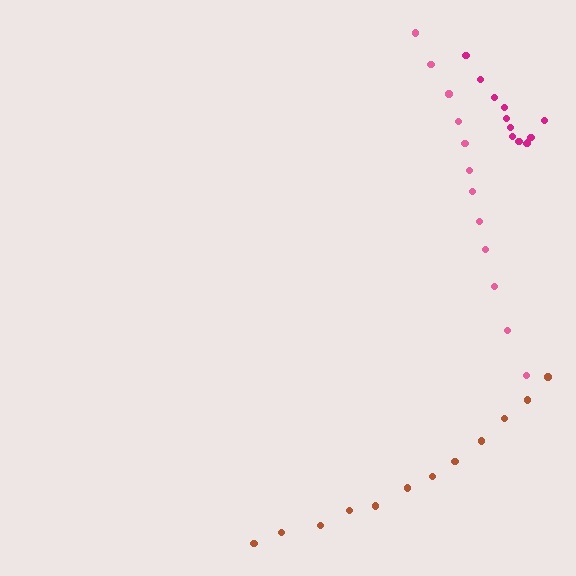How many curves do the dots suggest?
There are 3 distinct paths.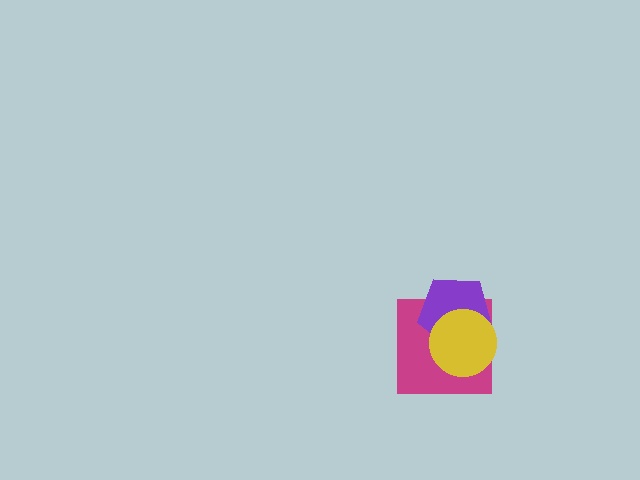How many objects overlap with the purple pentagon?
2 objects overlap with the purple pentagon.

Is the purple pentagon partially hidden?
Yes, it is partially covered by another shape.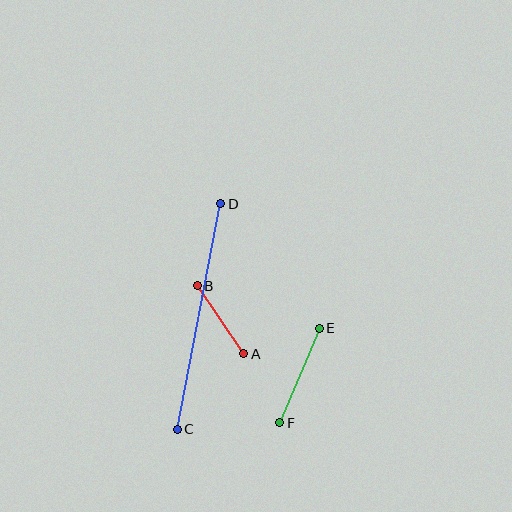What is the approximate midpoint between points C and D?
The midpoint is at approximately (199, 317) pixels.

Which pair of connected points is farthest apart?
Points C and D are farthest apart.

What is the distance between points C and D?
The distance is approximately 230 pixels.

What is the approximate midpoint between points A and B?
The midpoint is at approximately (220, 320) pixels.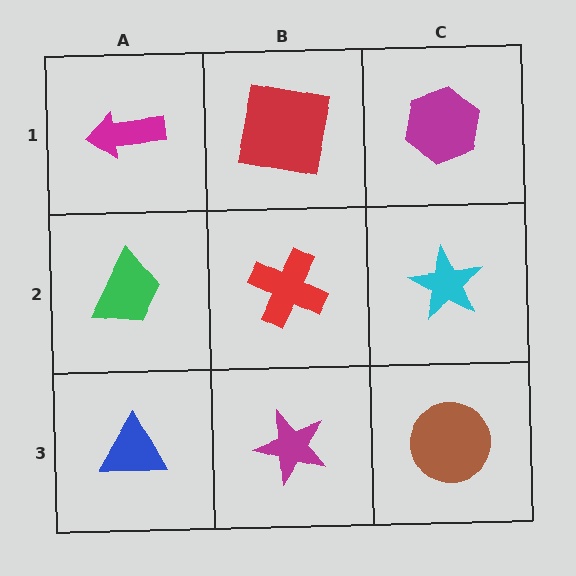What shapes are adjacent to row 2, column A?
A magenta arrow (row 1, column A), a blue triangle (row 3, column A), a red cross (row 2, column B).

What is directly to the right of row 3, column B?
A brown circle.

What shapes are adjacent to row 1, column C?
A cyan star (row 2, column C), a red square (row 1, column B).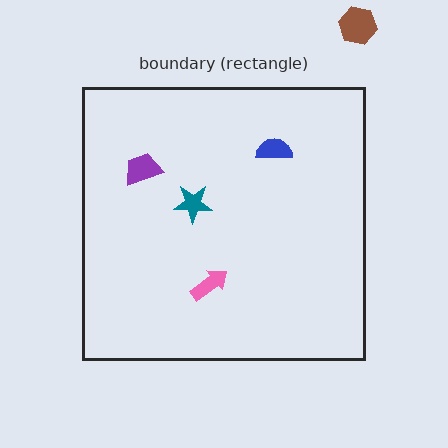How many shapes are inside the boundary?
4 inside, 1 outside.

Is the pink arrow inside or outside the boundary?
Inside.